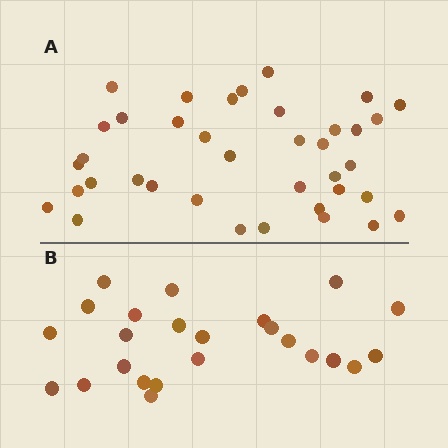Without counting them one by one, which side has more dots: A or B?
Region A (the top region) has more dots.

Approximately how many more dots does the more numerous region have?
Region A has approximately 15 more dots than region B.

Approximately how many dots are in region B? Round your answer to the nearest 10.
About 20 dots. (The exact count is 24, which rounds to 20.)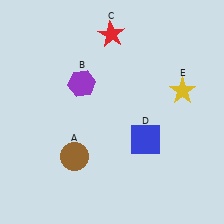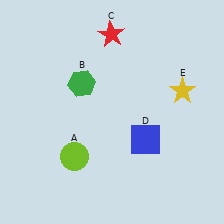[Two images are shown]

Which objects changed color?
A changed from brown to lime. B changed from purple to green.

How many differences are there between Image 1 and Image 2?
There are 2 differences between the two images.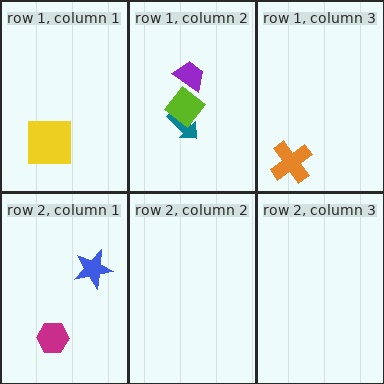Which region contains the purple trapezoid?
The row 1, column 2 region.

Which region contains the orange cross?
The row 1, column 3 region.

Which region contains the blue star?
The row 2, column 1 region.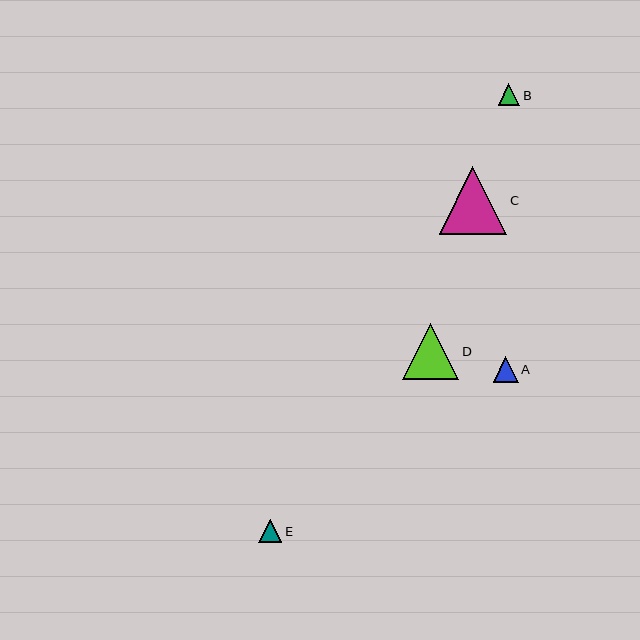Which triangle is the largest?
Triangle C is the largest with a size of approximately 68 pixels.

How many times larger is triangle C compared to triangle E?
Triangle C is approximately 2.9 times the size of triangle E.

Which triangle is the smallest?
Triangle B is the smallest with a size of approximately 22 pixels.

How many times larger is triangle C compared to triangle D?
Triangle C is approximately 1.2 times the size of triangle D.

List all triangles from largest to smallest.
From largest to smallest: C, D, A, E, B.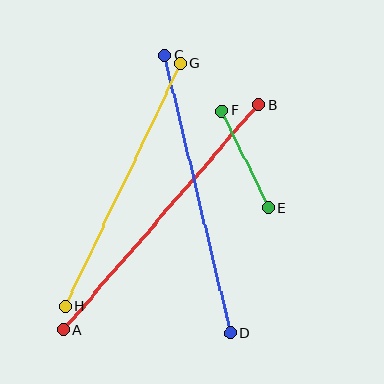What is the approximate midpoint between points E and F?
The midpoint is at approximately (245, 159) pixels.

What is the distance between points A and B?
The distance is approximately 298 pixels.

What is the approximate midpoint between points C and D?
The midpoint is at approximately (197, 194) pixels.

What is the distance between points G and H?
The distance is approximately 269 pixels.